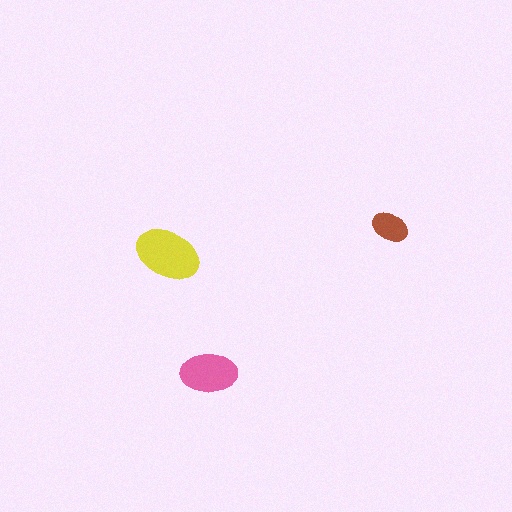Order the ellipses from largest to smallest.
the yellow one, the pink one, the brown one.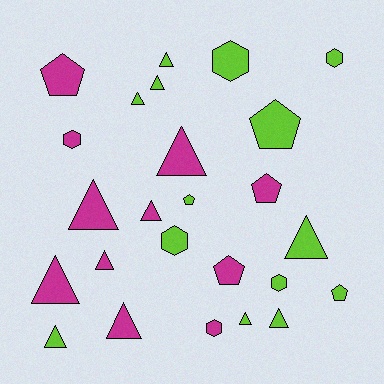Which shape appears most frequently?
Triangle, with 13 objects.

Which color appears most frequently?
Lime, with 14 objects.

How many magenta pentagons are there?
There are 3 magenta pentagons.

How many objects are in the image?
There are 25 objects.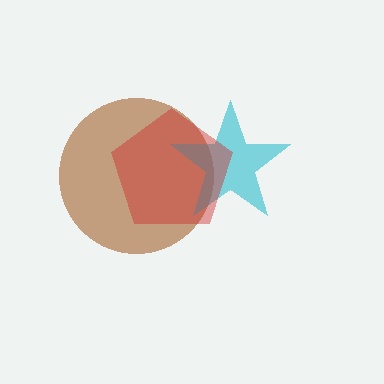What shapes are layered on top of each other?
The layered shapes are: a brown circle, a cyan star, a red pentagon.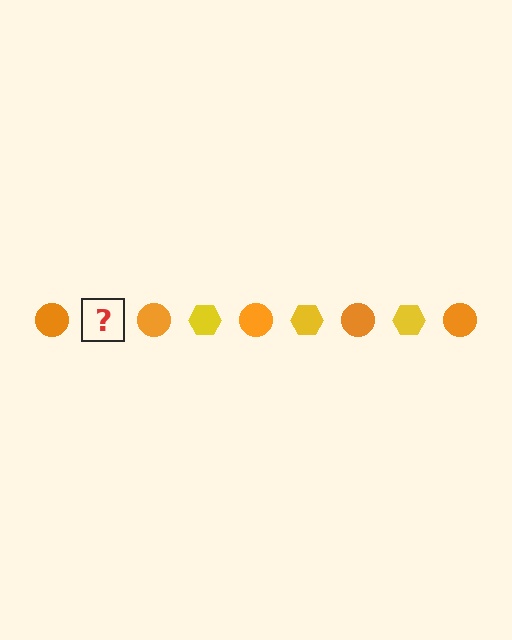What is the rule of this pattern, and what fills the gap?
The rule is that the pattern alternates between orange circle and yellow hexagon. The gap should be filled with a yellow hexagon.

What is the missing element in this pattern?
The missing element is a yellow hexagon.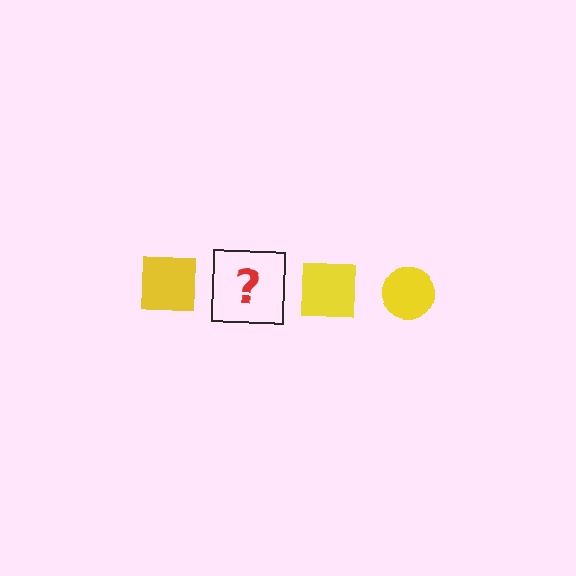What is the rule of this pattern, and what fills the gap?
The rule is that the pattern cycles through square, circle shapes in yellow. The gap should be filled with a yellow circle.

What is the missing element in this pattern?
The missing element is a yellow circle.